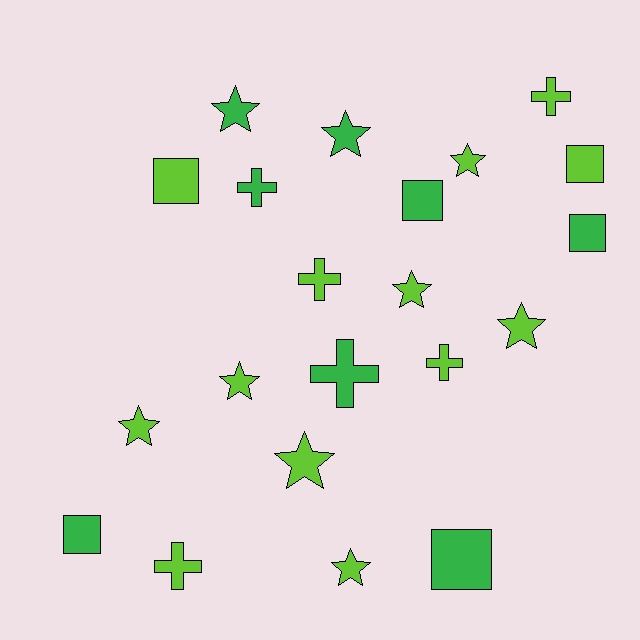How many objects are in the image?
There are 21 objects.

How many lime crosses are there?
There are 4 lime crosses.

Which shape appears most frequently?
Star, with 9 objects.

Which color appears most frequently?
Lime, with 13 objects.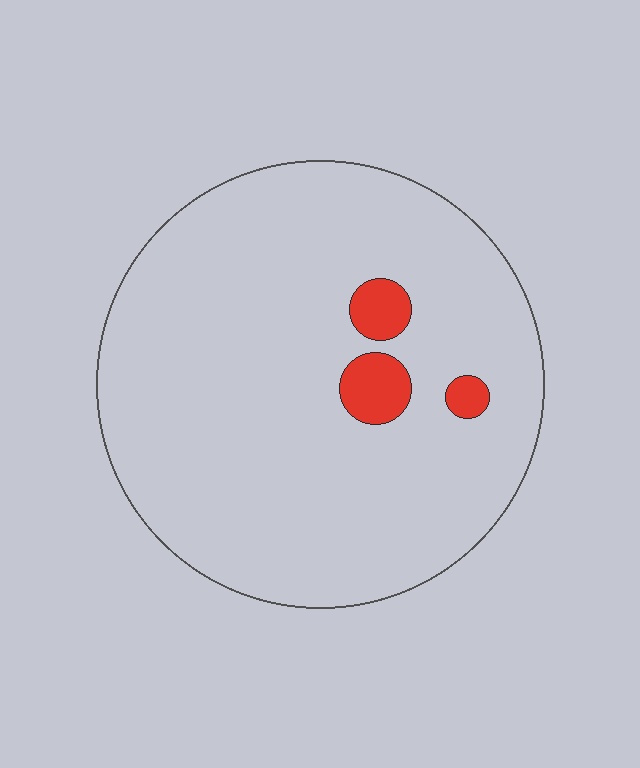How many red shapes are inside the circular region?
3.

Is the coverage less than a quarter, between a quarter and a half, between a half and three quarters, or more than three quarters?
Less than a quarter.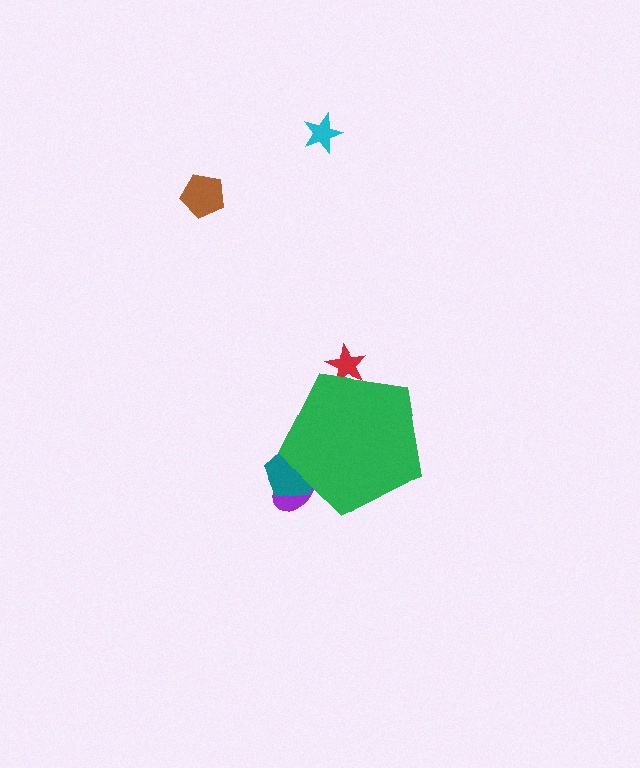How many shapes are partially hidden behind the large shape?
3 shapes are partially hidden.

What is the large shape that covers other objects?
A green pentagon.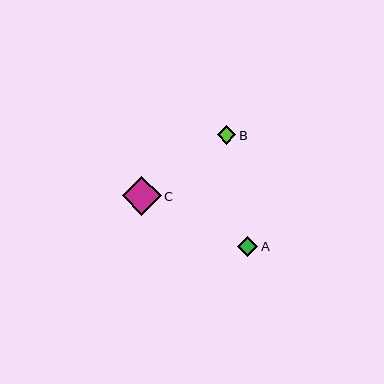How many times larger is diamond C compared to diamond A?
Diamond C is approximately 1.9 times the size of diamond A.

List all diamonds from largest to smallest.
From largest to smallest: C, A, B.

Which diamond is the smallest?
Diamond B is the smallest with a size of approximately 18 pixels.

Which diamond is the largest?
Diamond C is the largest with a size of approximately 39 pixels.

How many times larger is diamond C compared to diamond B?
Diamond C is approximately 2.1 times the size of diamond B.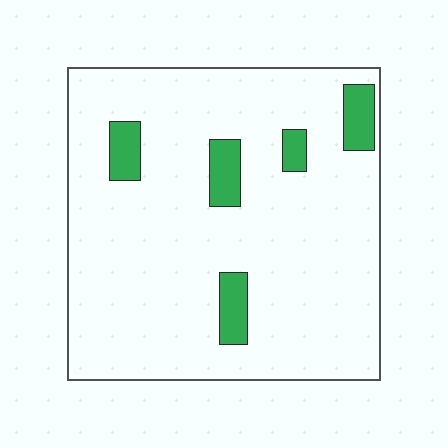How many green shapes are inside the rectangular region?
5.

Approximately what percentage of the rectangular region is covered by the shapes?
Approximately 10%.